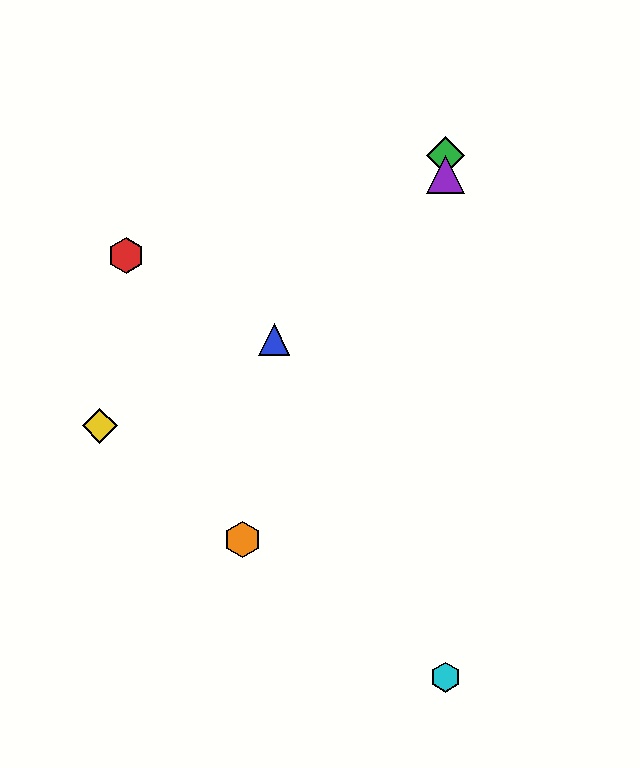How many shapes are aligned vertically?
3 shapes (the green diamond, the purple triangle, the cyan hexagon) are aligned vertically.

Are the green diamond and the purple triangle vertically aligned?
Yes, both are at x≈446.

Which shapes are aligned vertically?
The green diamond, the purple triangle, the cyan hexagon are aligned vertically.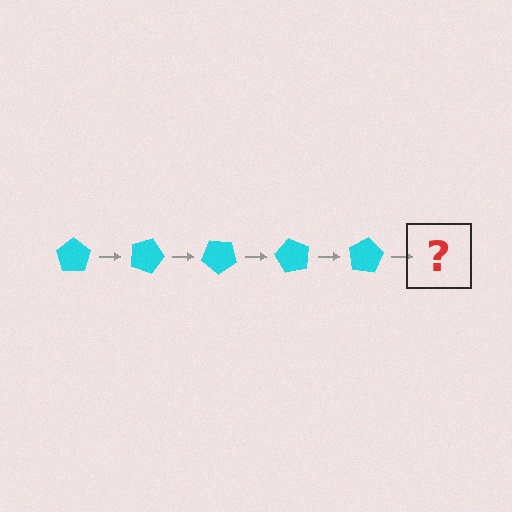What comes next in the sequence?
The next element should be a cyan pentagon rotated 100 degrees.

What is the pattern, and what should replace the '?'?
The pattern is that the pentagon rotates 20 degrees each step. The '?' should be a cyan pentagon rotated 100 degrees.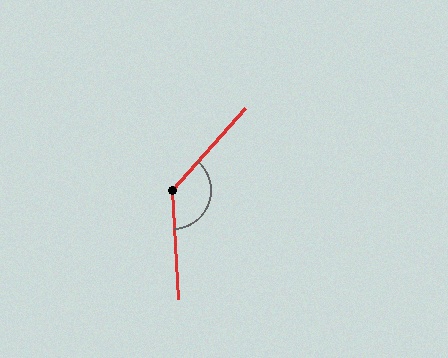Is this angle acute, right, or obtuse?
It is obtuse.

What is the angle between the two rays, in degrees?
Approximately 136 degrees.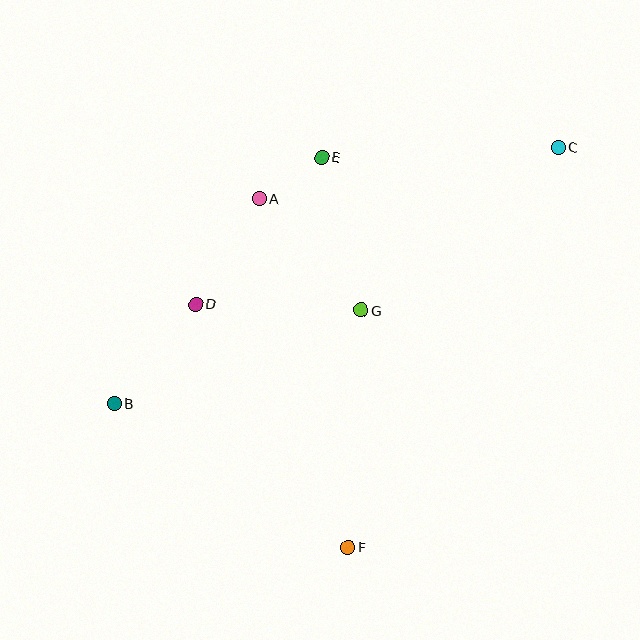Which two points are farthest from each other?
Points B and C are farthest from each other.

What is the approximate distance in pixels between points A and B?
The distance between A and B is approximately 251 pixels.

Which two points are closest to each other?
Points A and E are closest to each other.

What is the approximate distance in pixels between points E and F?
The distance between E and F is approximately 391 pixels.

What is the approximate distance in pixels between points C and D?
The distance between C and D is approximately 395 pixels.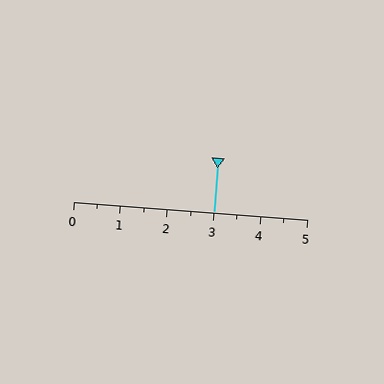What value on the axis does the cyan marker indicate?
The marker indicates approximately 3.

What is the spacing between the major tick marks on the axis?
The major ticks are spaced 1 apart.